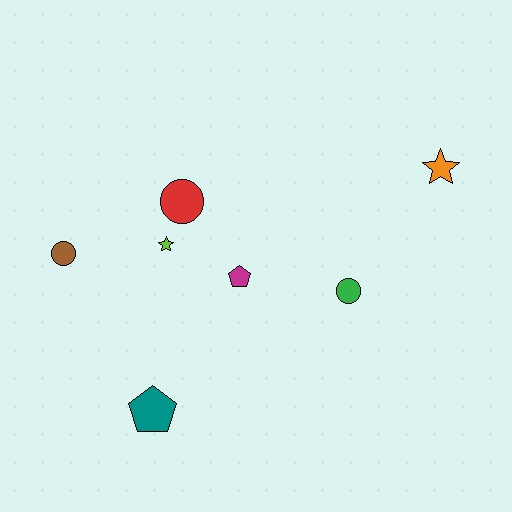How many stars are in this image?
There are 2 stars.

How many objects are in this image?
There are 7 objects.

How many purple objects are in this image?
There are no purple objects.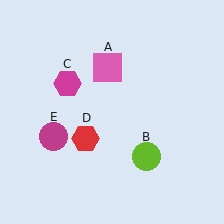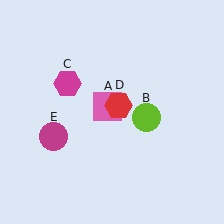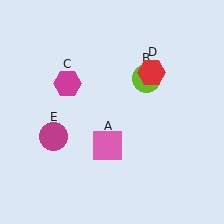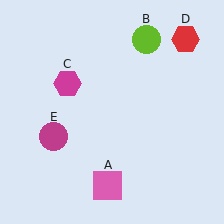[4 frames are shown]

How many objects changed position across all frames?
3 objects changed position: pink square (object A), lime circle (object B), red hexagon (object D).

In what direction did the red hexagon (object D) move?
The red hexagon (object D) moved up and to the right.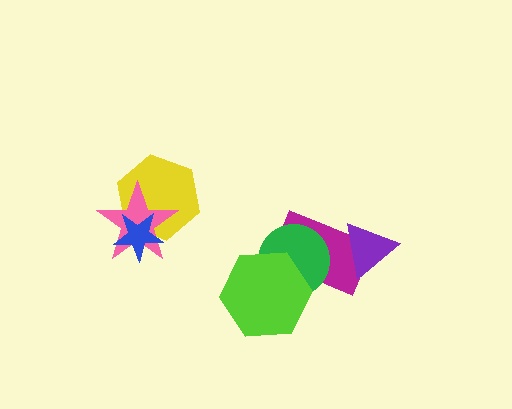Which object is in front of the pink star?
The blue star is in front of the pink star.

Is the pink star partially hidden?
Yes, it is partially covered by another shape.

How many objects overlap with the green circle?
2 objects overlap with the green circle.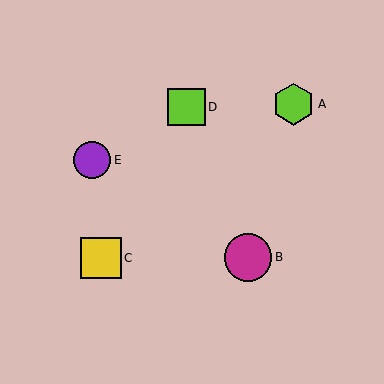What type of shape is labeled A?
Shape A is a lime hexagon.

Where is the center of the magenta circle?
The center of the magenta circle is at (248, 257).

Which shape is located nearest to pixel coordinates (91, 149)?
The purple circle (labeled E) at (92, 160) is nearest to that location.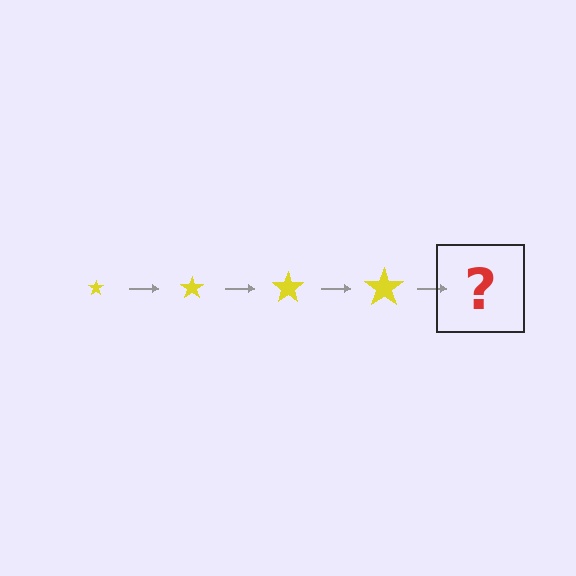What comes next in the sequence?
The next element should be a yellow star, larger than the previous one.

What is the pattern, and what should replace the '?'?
The pattern is that the star gets progressively larger each step. The '?' should be a yellow star, larger than the previous one.